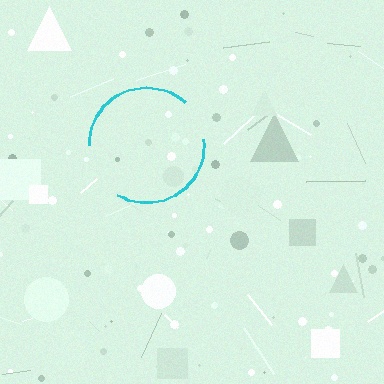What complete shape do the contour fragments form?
The contour fragments form a circle.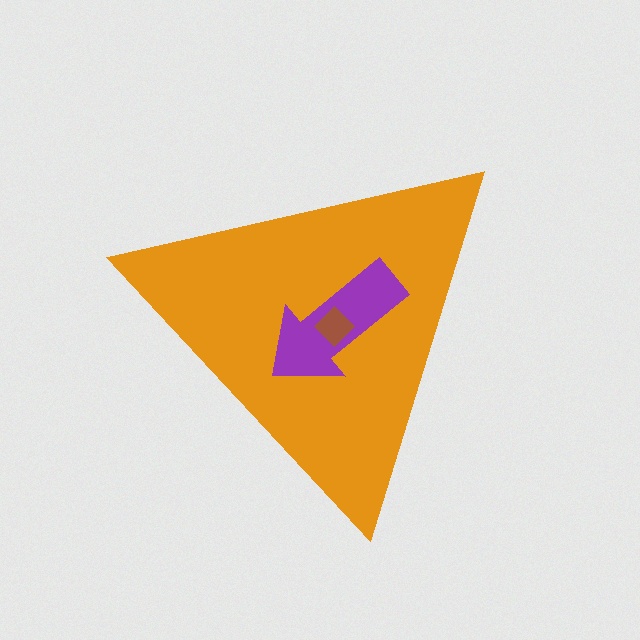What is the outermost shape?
The orange triangle.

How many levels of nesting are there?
3.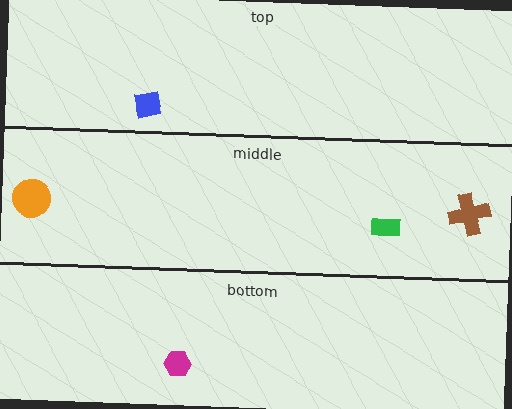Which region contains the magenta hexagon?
The bottom region.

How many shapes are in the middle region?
3.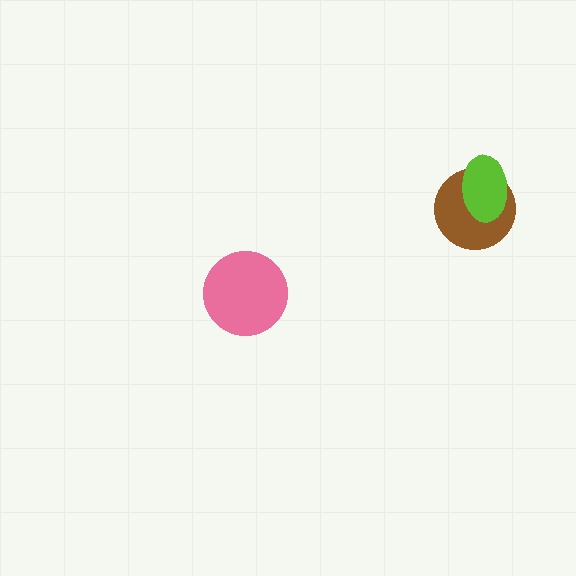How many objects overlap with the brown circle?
1 object overlaps with the brown circle.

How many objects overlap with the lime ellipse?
1 object overlaps with the lime ellipse.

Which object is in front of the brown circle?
The lime ellipse is in front of the brown circle.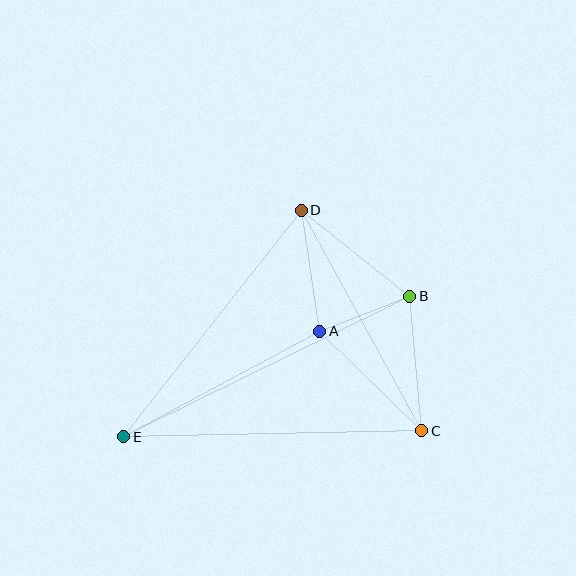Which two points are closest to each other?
Points A and B are closest to each other.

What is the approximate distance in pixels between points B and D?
The distance between B and D is approximately 139 pixels.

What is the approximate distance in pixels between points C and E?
The distance between C and E is approximately 298 pixels.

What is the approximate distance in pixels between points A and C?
The distance between A and C is approximately 142 pixels.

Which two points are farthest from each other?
Points B and E are farthest from each other.